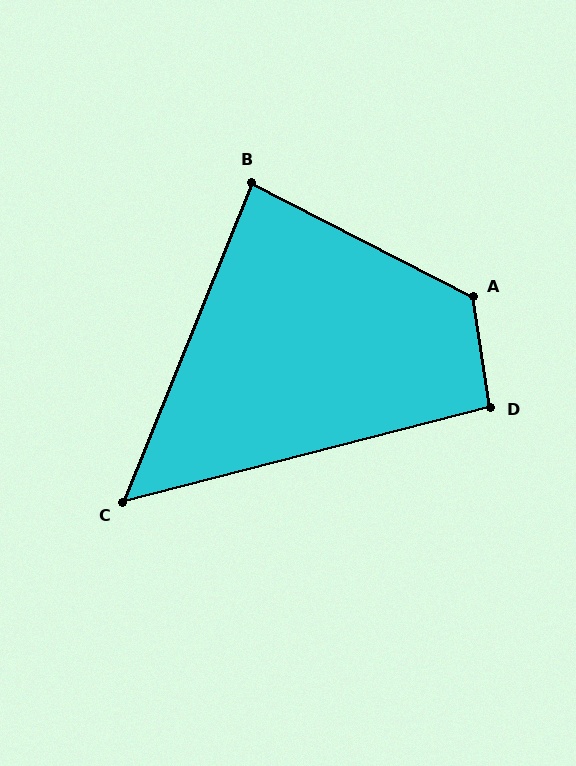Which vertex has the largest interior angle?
A, at approximately 126 degrees.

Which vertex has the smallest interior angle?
C, at approximately 54 degrees.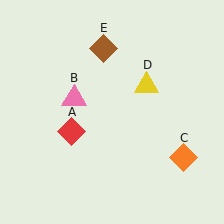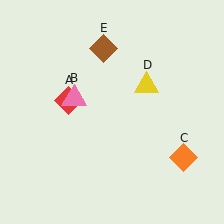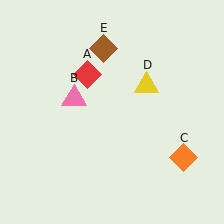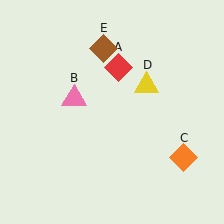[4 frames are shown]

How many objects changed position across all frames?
1 object changed position: red diamond (object A).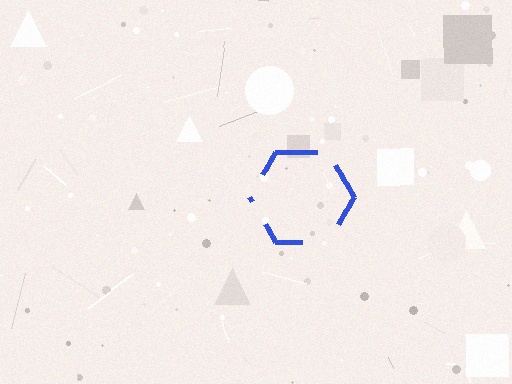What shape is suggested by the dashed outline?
The dashed outline suggests a hexagon.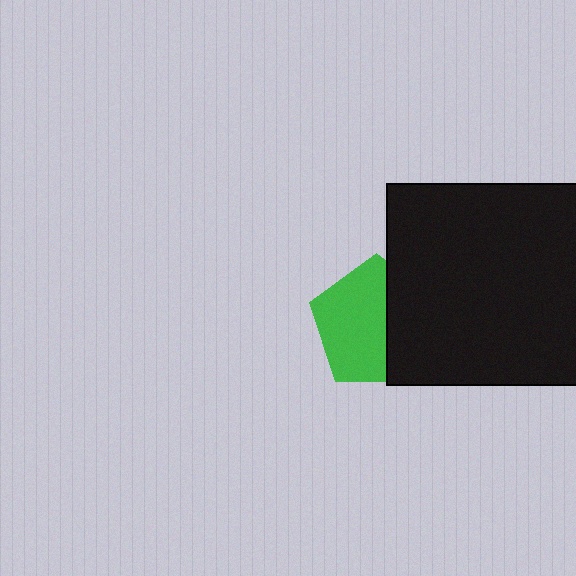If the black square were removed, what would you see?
You would see the complete green pentagon.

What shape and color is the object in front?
The object in front is a black square.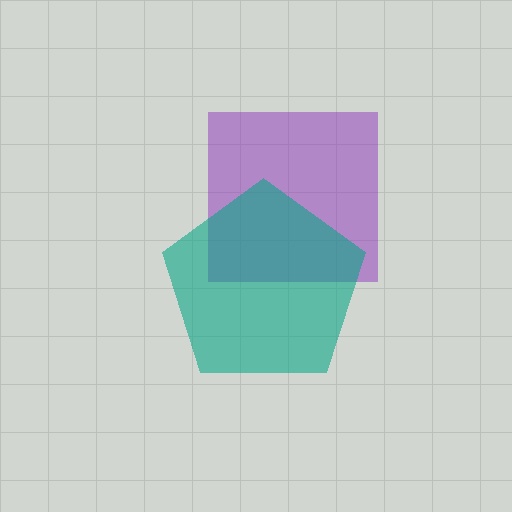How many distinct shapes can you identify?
There are 2 distinct shapes: a purple square, a teal pentagon.